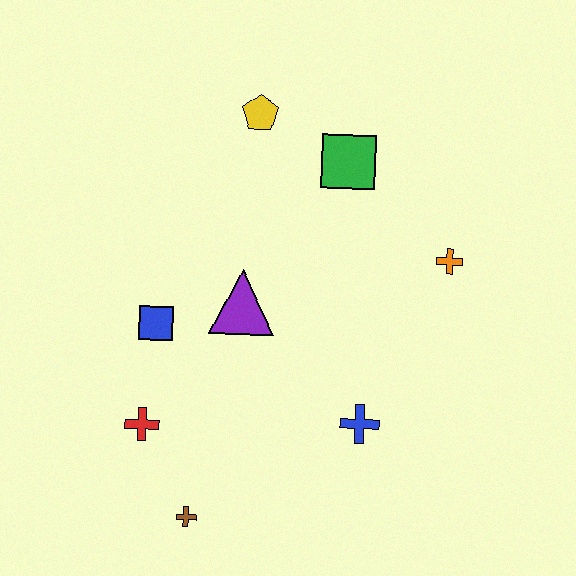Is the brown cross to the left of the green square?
Yes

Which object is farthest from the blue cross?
The yellow pentagon is farthest from the blue cross.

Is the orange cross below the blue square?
No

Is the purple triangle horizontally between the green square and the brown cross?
Yes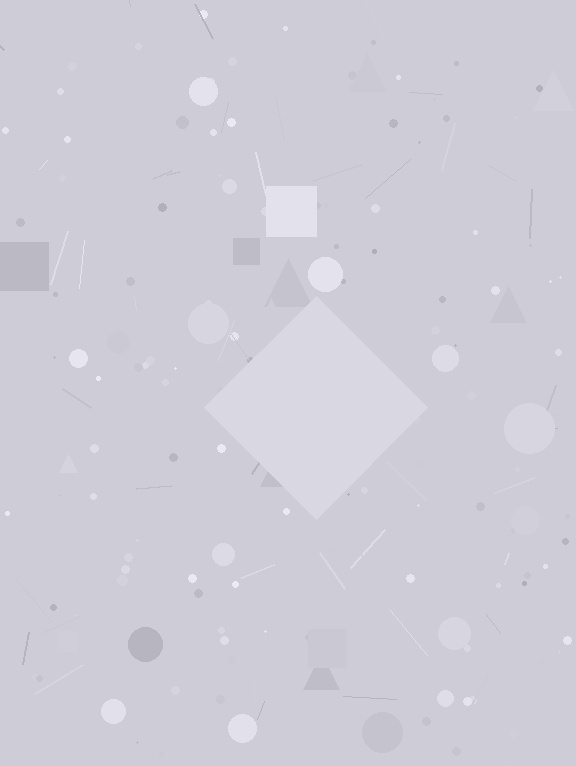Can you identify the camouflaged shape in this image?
The camouflaged shape is a diamond.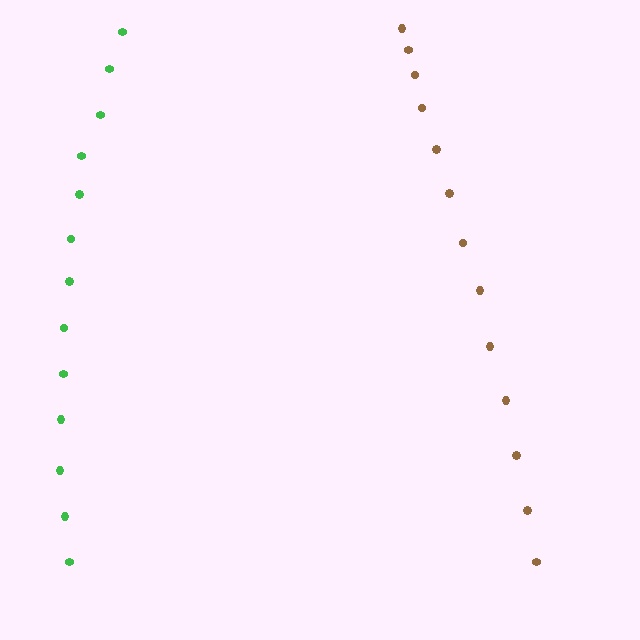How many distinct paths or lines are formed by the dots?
There are 2 distinct paths.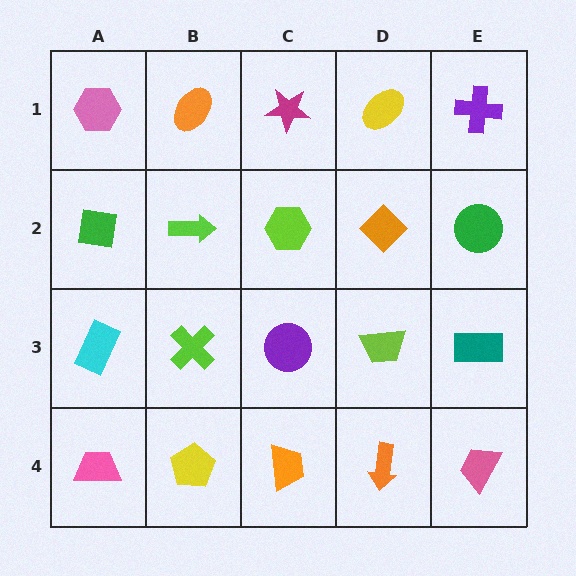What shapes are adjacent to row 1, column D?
An orange diamond (row 2, column D), a magenta star (row 1, column C), a purple cross (row 1, column E).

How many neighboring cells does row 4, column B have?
3.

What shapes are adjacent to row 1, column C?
A lime hexagon (row 2, column C), an orange ellipse (row 1, column B), a yellow ellipse (row 1, column D).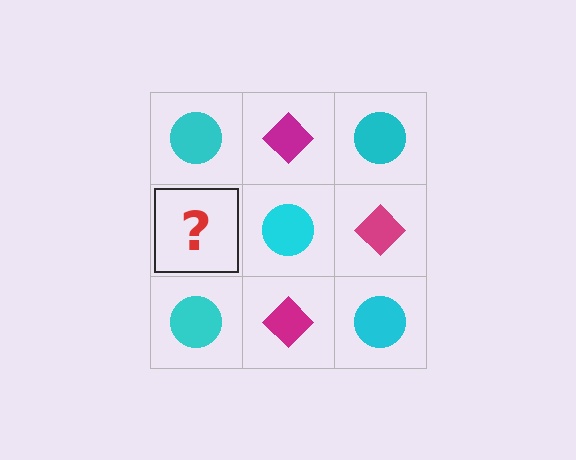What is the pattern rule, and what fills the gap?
The rule is that it alternates cyan circle and magenta diamond in a checkerboard pattern. The gap should be filled with a magenta diamond.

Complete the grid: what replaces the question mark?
The question mark should be replaced with a magenta diamond.